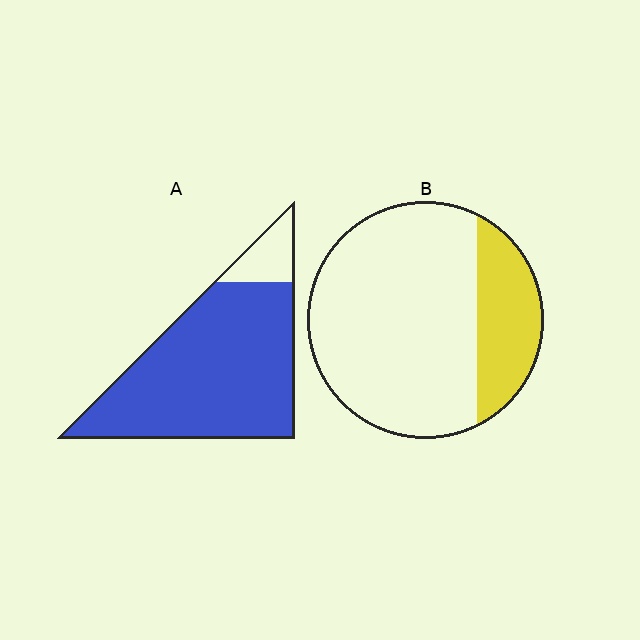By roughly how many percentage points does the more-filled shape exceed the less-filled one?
By roughly 65 percentage points (A over B).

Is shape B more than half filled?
No.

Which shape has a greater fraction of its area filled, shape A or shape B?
Shape A.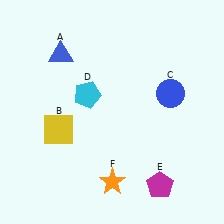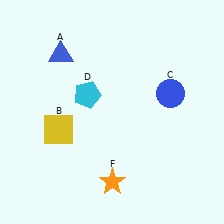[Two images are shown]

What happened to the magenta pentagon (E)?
The magenta pentagon (E) was removed in Image 2. It was in the bottom-right area of Image 1.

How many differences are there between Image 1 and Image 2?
There is 1 difference between the two images.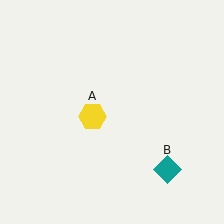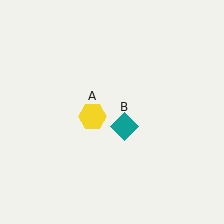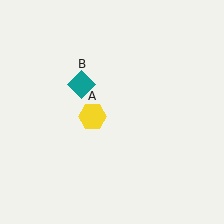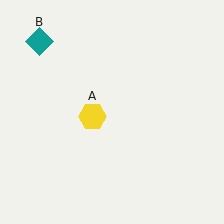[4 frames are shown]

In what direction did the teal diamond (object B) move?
The teal diamond (object B) moved up and to the left.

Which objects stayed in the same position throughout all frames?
Yellow hexagon (object A) remained stationary.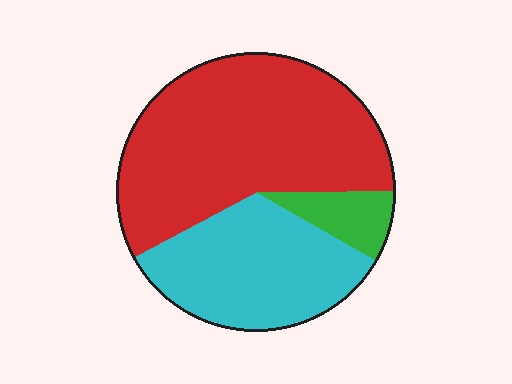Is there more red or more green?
Red.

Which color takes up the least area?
Green, at roughly 10%.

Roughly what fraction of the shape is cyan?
Cyan takes up about one third (1/3) of the shape.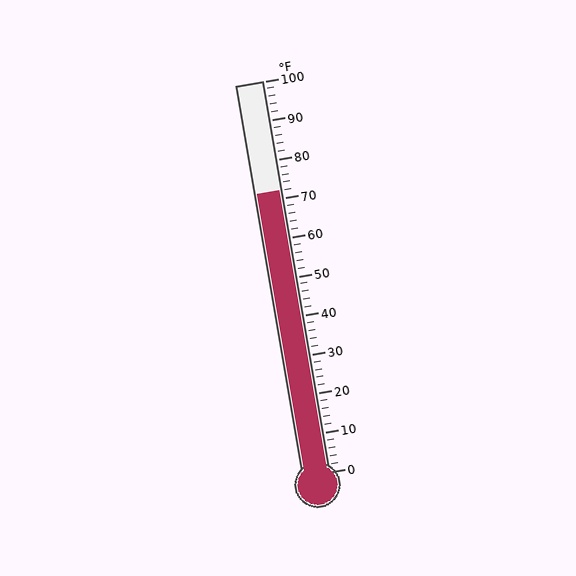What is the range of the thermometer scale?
The thermometer scale ranges from 0°F to 100°F.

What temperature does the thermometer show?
The thermometer shows approximately 72°F.